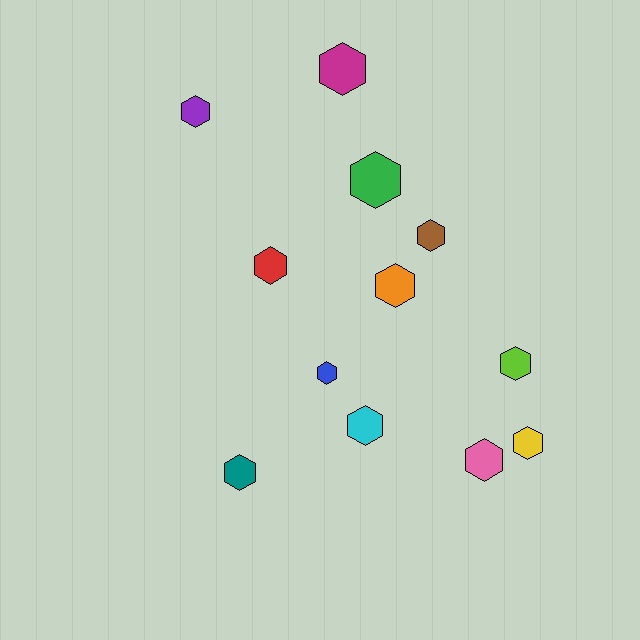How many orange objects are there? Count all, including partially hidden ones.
There is 1 orange object.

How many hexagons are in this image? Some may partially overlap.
There are 12 hexagons.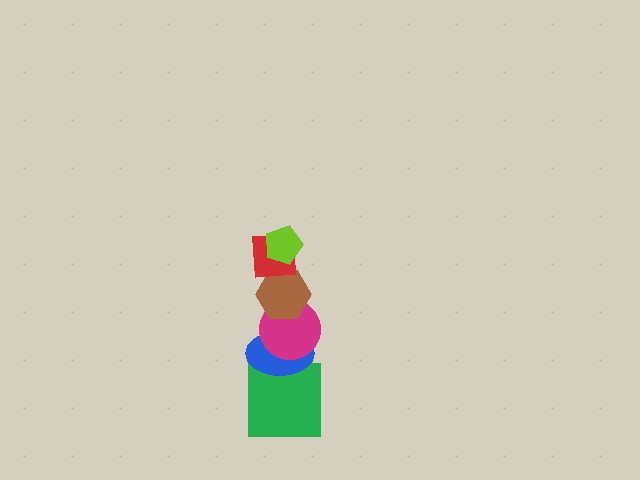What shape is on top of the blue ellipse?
The magenta circle is on top of the blue ellipse.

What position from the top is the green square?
The green square is 6th from the top.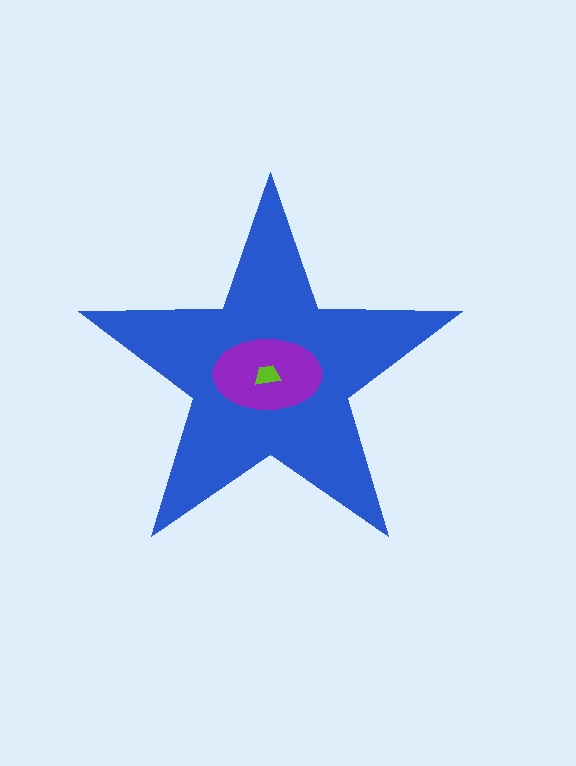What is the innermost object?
The lime trapezoid.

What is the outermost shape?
The blue star.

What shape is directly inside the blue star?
The purple ellipse.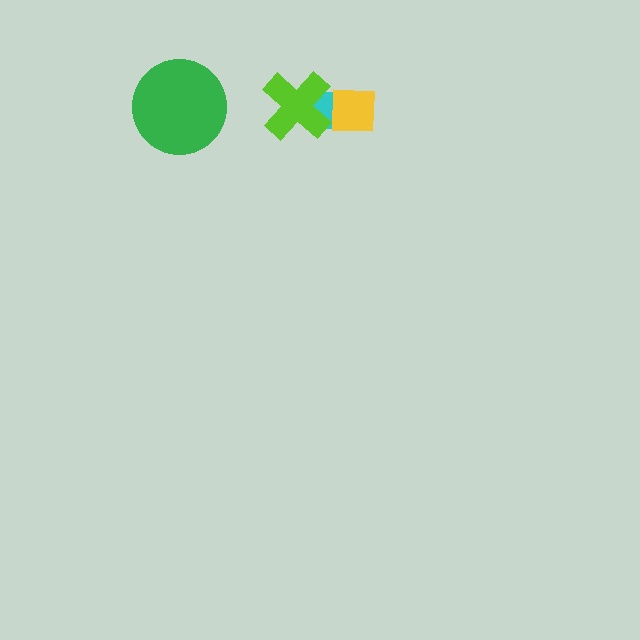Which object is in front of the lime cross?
The yellow square is in front of the lime cross.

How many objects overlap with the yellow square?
2 objects overlap with the yellow square.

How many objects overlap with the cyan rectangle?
2 objects overlap with the cyan rectangle.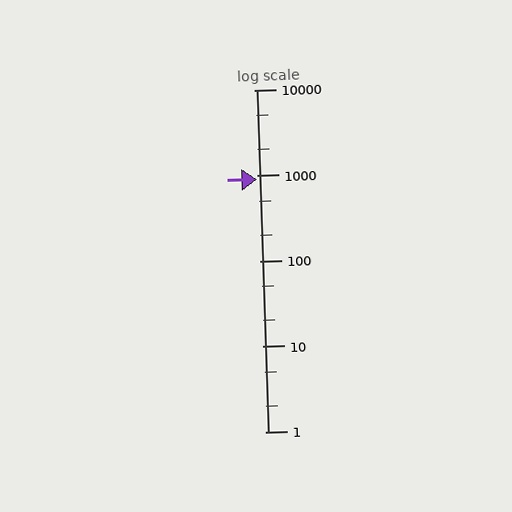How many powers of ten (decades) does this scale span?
The scale spans 4 decades, from 1 to 10000.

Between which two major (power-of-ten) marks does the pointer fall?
The pointer is between 100 and 1000.